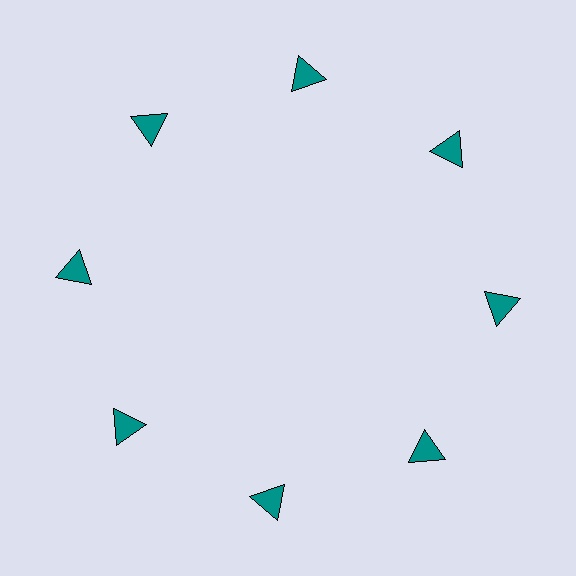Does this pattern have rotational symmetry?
Yes, this pattern has 8-fold rotational symmetry. It looks the same after rotating 45 degrees around the center.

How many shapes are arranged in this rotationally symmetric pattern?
There are 8 shapes, arranged in 8 groups of 1.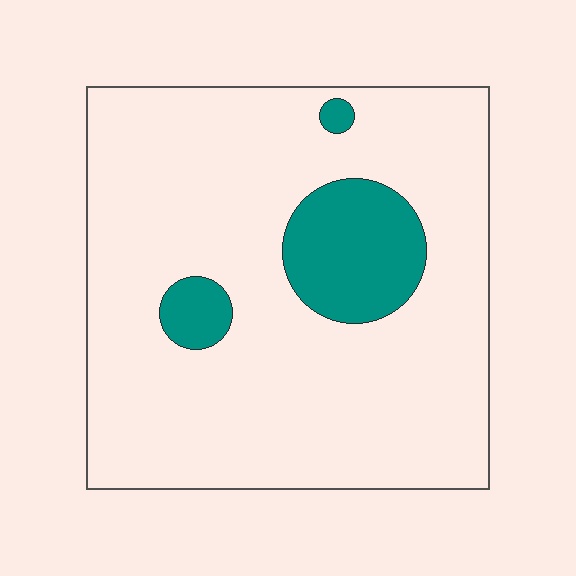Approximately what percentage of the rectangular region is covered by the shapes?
Approximately 15%.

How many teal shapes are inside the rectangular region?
3.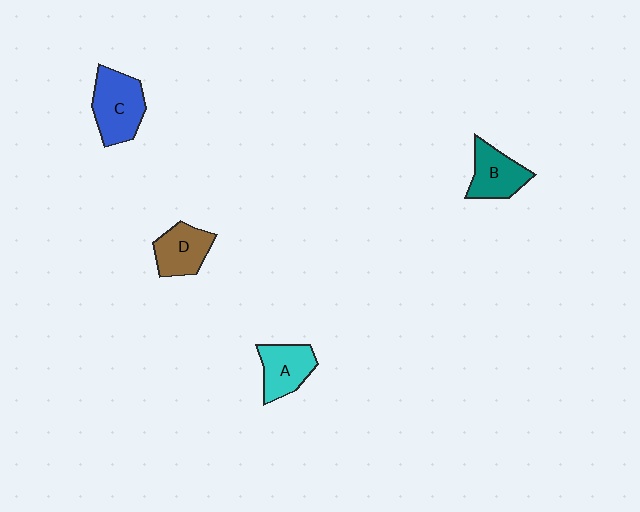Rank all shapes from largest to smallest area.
From largest to smallest: C (blue), B (teal), A (cyan), D (brown).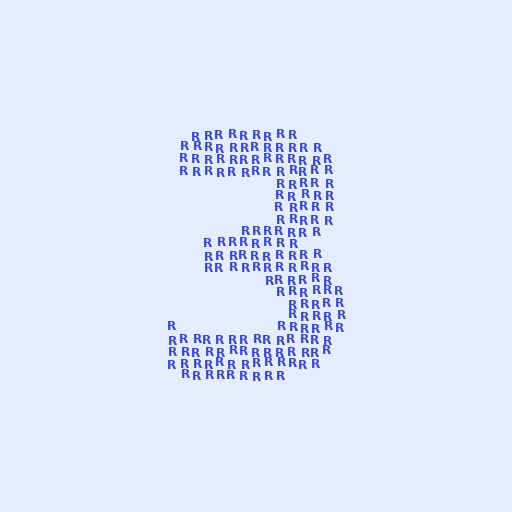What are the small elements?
The small elements are letter R's.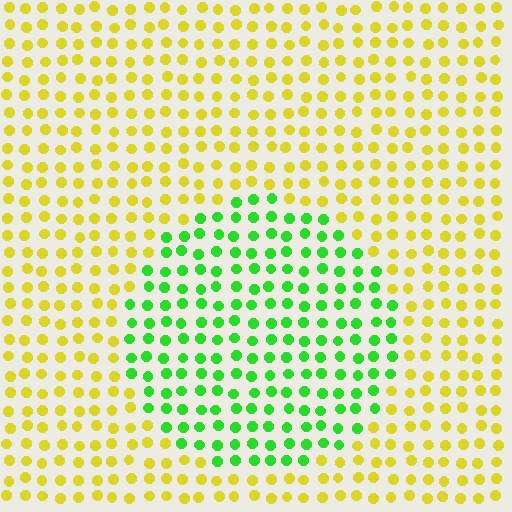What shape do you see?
I see a circle.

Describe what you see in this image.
The image is filled with small yellow elements in a uniform arrangement. A circle-shaped region is visible where the elements are tinted to a slightly different hue, forming a subtle color boundary.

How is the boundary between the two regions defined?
The boundary is defined purely by a slight shift in hue (about 63 degrees). Spacing, size, and orientation are identical on both sides.